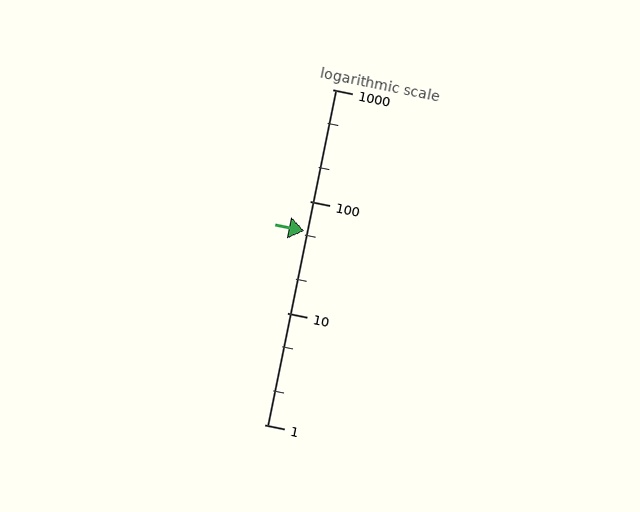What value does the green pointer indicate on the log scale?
The pointer indicates approximately 54.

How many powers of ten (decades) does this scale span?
The scale spans 3 decades, from 1 to 1000.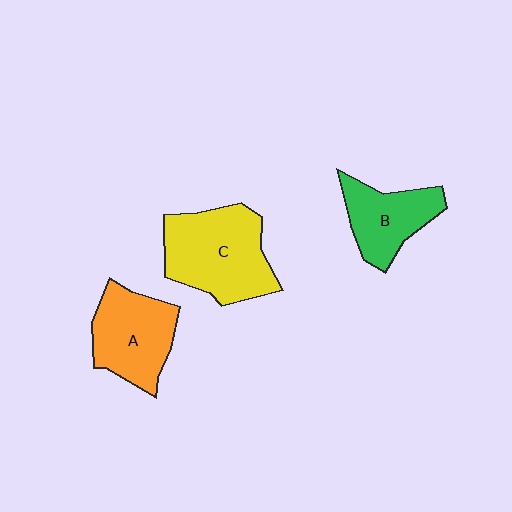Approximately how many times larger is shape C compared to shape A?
Approximately 1.3 times.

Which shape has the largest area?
Shape C (yellow).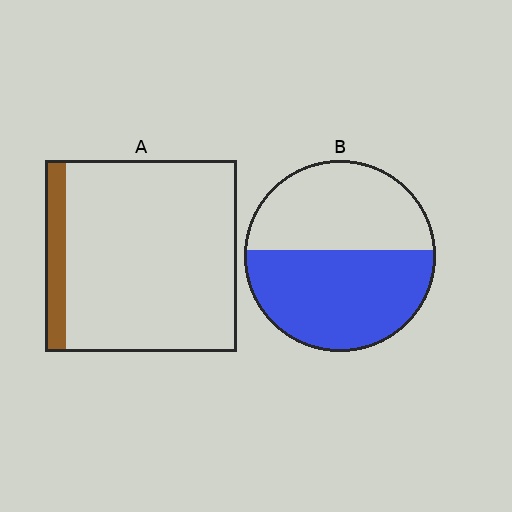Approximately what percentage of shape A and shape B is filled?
A is approximately 10% and B is approximately 55%.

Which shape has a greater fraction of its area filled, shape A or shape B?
Shape B.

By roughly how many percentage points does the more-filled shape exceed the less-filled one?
By roughly 45 percentage points (B over A).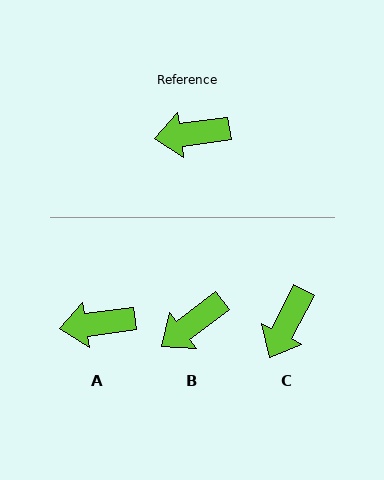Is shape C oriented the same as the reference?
No, it is off by about 55 degrees.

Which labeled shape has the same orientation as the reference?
A.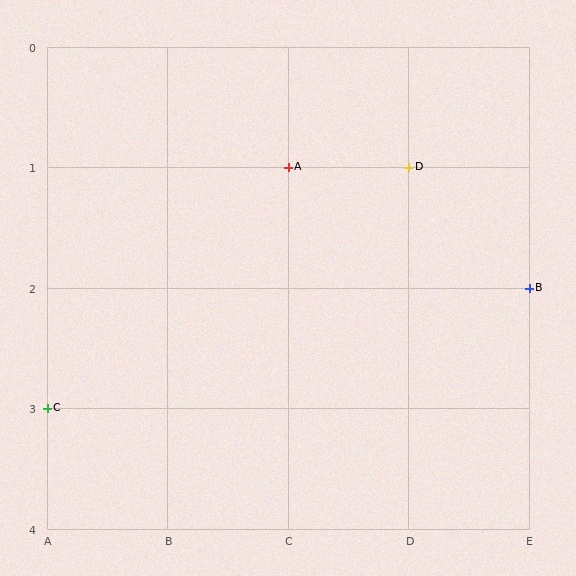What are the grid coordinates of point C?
Point C is at grid coordinates (A, 3).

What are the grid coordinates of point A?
Point A is at grid coordinates (C, 1).